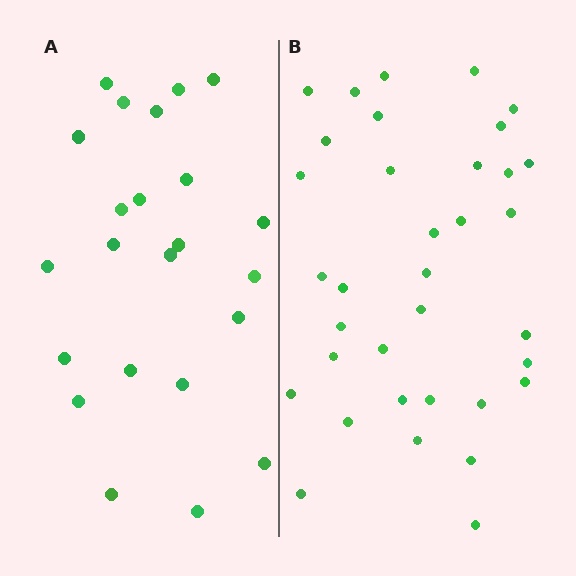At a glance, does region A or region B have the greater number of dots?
Region B (the right region) has more dots.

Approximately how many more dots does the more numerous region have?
Region B has roughly 12 or so more dots than region A.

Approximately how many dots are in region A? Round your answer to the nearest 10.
About 20 dots. (The exact count is 23, which rounds to 20.)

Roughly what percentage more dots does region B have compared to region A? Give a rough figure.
About 50% more.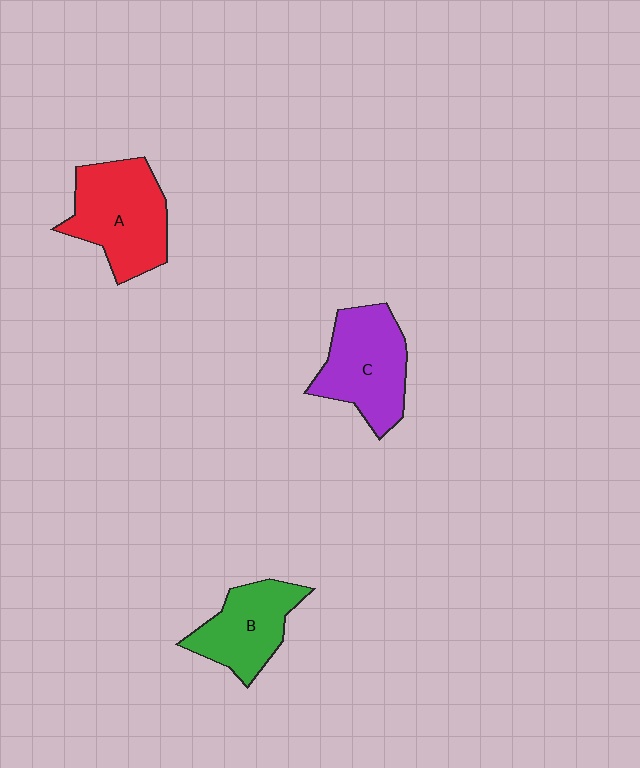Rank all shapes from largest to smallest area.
From largest to smallest: A (red), C (purple), B (green).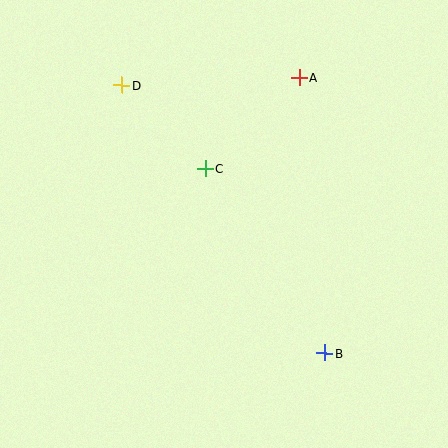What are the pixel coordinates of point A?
Point A is at (299, 78).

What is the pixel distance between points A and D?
The distance between A and D is 178 pixels.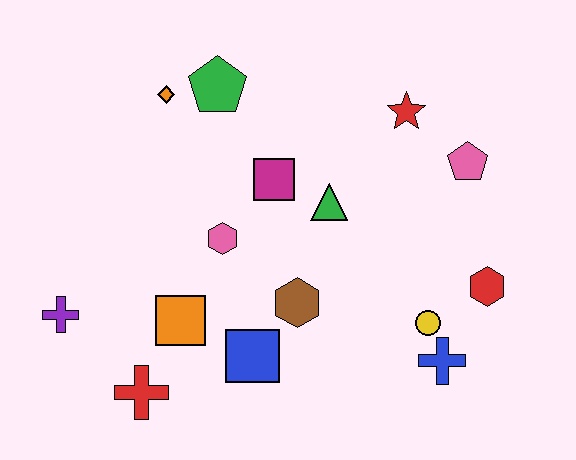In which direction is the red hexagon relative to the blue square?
The red hexagon is to the right of the blue square.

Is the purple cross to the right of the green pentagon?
No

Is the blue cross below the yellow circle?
Yes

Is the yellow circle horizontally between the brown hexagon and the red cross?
No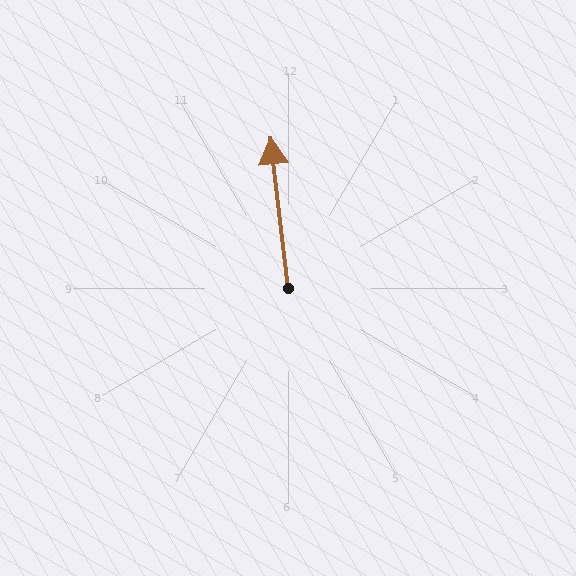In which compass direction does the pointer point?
North.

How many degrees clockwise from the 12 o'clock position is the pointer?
Approximately 353 degrees.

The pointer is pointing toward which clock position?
Roughly 12 o'clock.